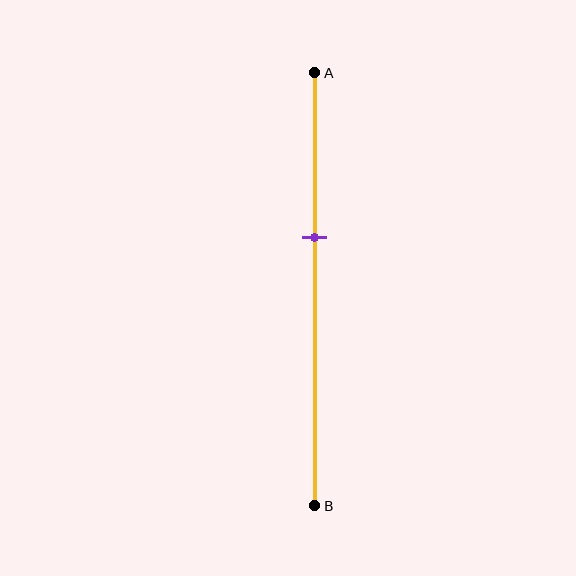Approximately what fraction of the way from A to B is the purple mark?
The purple mark is approximately 40% of the way from A to B.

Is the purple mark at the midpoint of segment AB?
No, the mark is at about 40% from A, not at the 50% midpoint.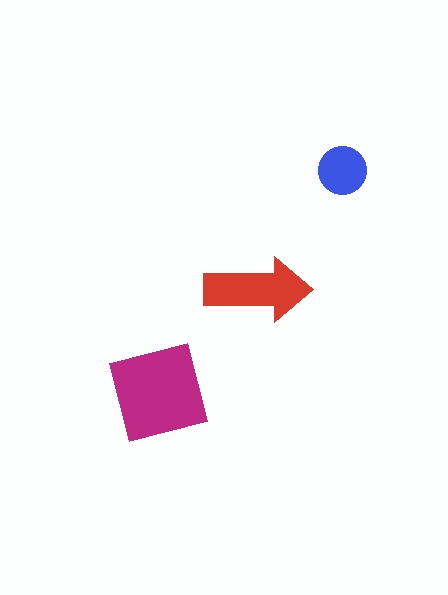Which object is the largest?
The magenta square.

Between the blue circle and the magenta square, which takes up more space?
The magenta square.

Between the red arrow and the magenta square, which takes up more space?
The magenta square.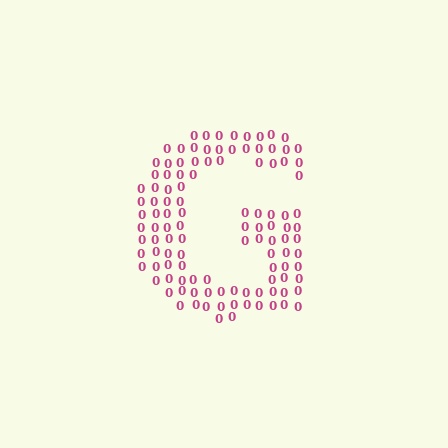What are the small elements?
The small elements are digit 0's.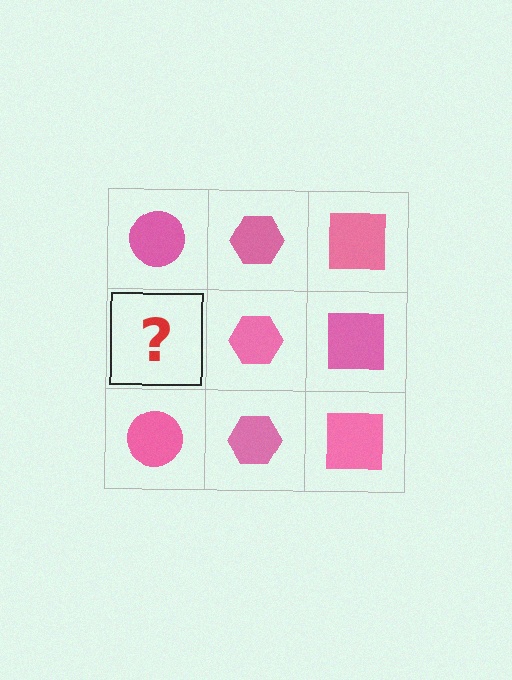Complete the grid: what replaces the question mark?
The question mark should be replaced with a pink circle.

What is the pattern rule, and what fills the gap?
The rule is that each column has a consistent shape. The gap should be filled with a pink circle.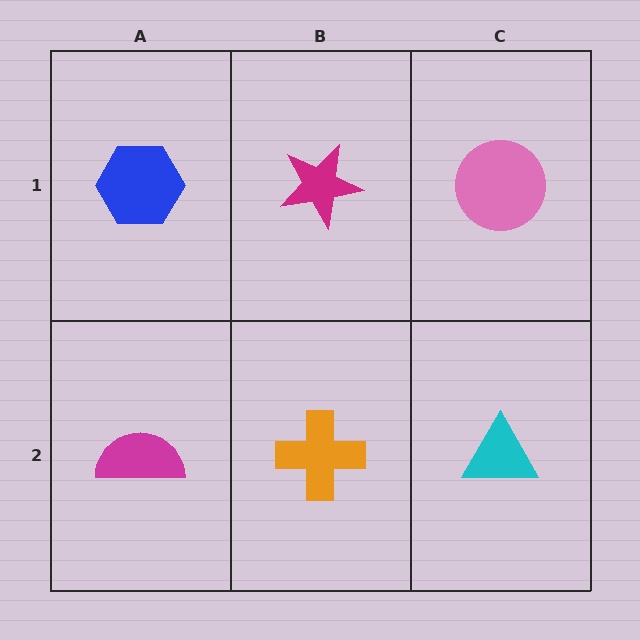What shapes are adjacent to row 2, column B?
A magenta star (row 1, column B), a magenta semicircle (row 2, column A), a cyan triangle (row 2, column C).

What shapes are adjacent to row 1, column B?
An orange cross (row 2, column B), a blue hexagon (row 1, column A), a pink circle (row 1, column C).